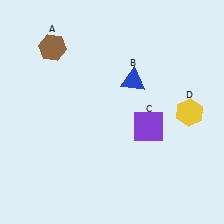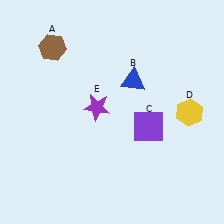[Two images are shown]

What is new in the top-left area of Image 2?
A purple star (E) was added in the top-left area of Image 2.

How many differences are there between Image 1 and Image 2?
There is 1 difference between the two images.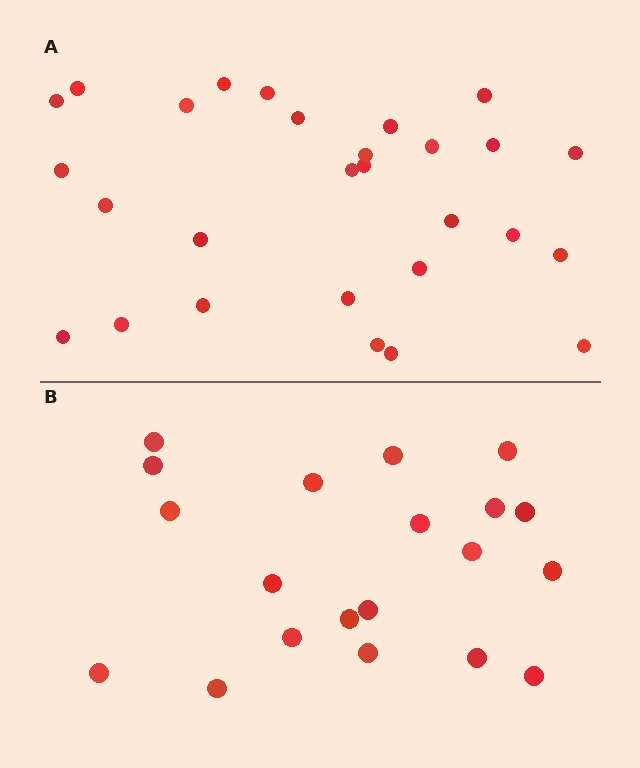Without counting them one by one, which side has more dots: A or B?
Region A (the top region) has more dots.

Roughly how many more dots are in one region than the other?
Region A has roughly 8 or so more dots than region B.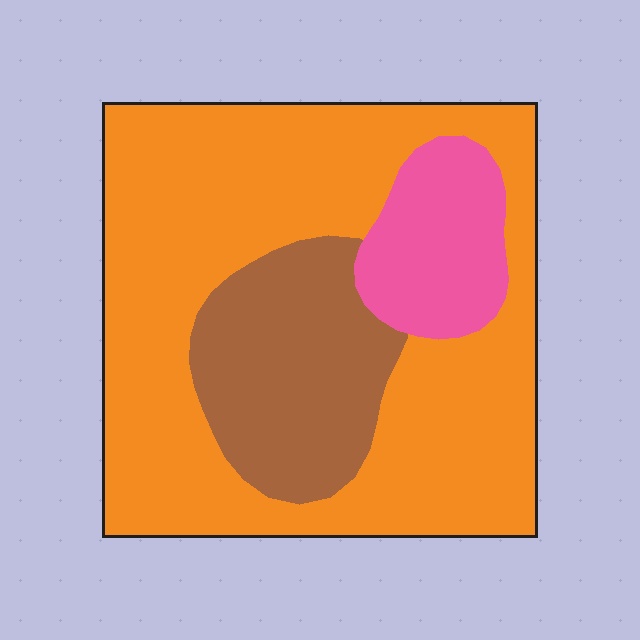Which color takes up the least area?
Pink, at roughly 15%.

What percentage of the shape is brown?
Brown takes up between a sixth and a third of the shape.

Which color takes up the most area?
Orange, at roughly 65%.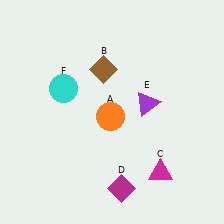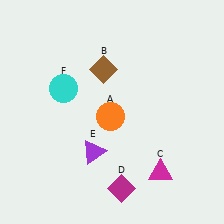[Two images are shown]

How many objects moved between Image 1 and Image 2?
1 object moved between the two images.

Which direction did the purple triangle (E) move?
The purple triangle (E) moved left.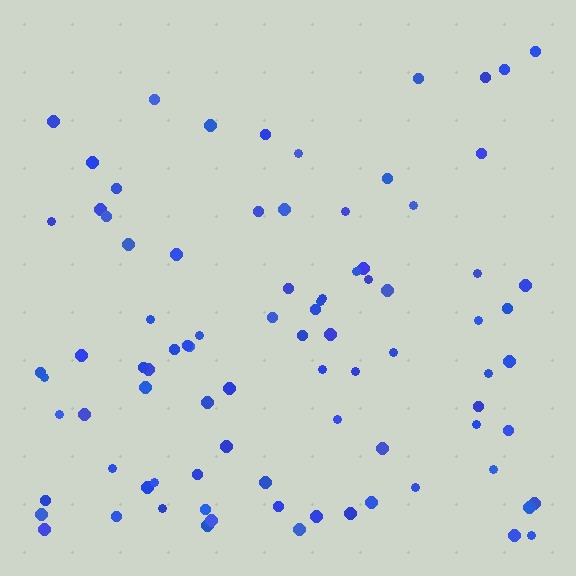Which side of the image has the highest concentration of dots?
The bottom.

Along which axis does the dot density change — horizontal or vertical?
Vertical.